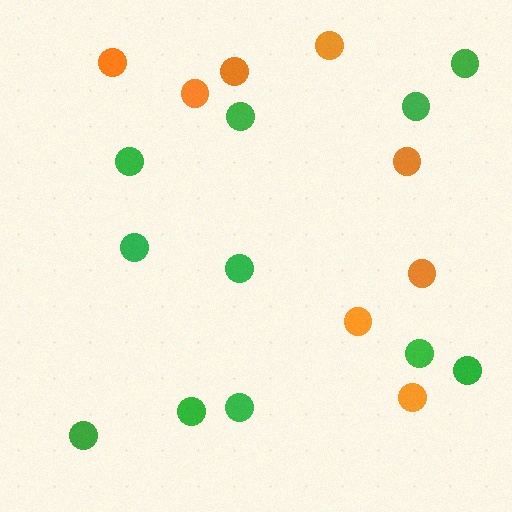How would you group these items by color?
There are 2 groups: one group of green circles (11) and one group of orange circles (8).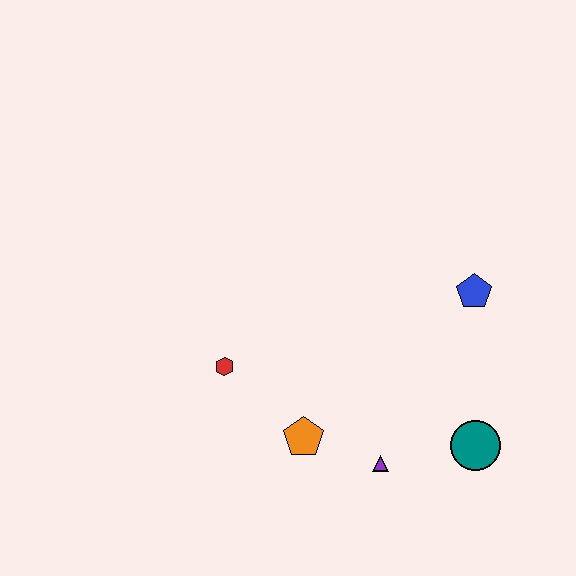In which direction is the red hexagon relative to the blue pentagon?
The red hexagon is to the left of the blue pentagon.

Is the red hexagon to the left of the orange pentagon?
Yes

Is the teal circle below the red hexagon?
Yes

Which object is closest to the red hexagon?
The orange pentagon is closest to the red hexagon.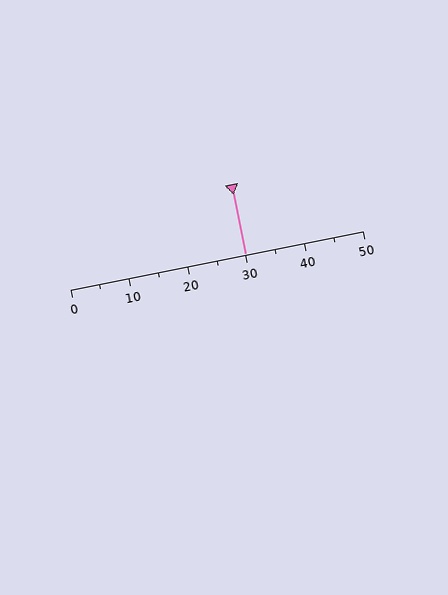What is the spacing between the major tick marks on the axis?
The major ticks are spaced 10 apart.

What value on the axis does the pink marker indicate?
The marker indicates approximately 30.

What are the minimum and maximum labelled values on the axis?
The axis runs from 0 to 50.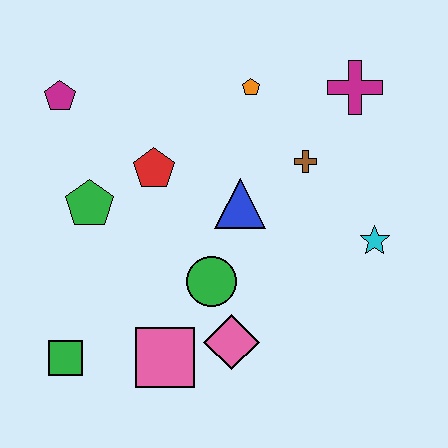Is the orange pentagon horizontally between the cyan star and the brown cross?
No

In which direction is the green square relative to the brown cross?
The green square is to the left of the brown cross.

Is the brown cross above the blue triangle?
Yes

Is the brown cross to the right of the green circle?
Yes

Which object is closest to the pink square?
The pink diamond is closest to the pink square.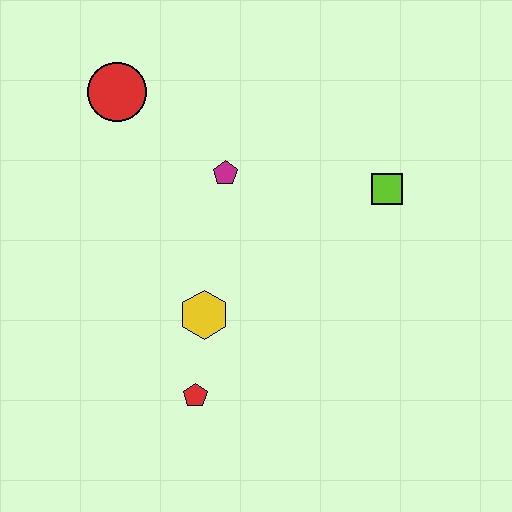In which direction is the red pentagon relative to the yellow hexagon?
The red pentagon is below the yellow hexagon.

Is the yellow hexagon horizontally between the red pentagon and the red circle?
No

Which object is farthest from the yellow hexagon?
The red circle is farthest from the yellow hexagon.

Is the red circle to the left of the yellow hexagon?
Yes